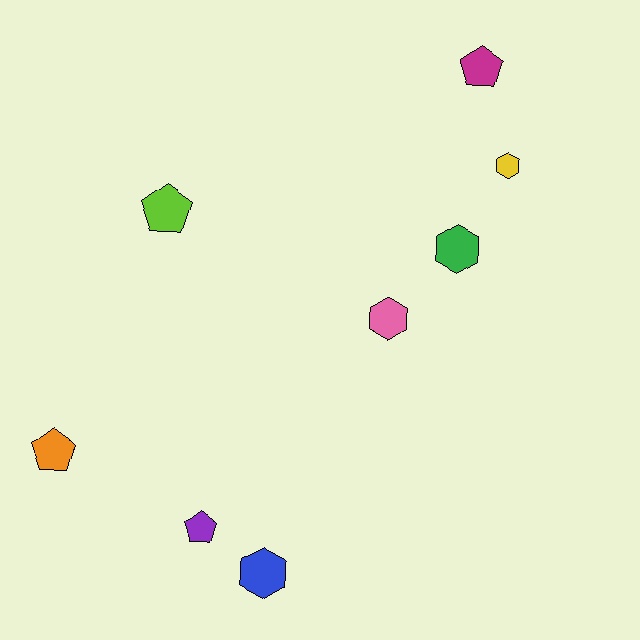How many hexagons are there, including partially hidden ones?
There are 4 hexagons.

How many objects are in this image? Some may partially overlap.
There are 8 objects.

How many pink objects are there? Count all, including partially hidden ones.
There is 1 pink object.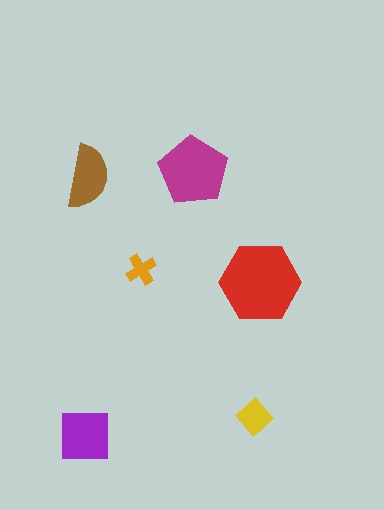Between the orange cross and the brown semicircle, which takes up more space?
The brown semicircle.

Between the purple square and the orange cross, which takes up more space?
The purple square.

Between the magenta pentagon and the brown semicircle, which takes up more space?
The magenta pentagon.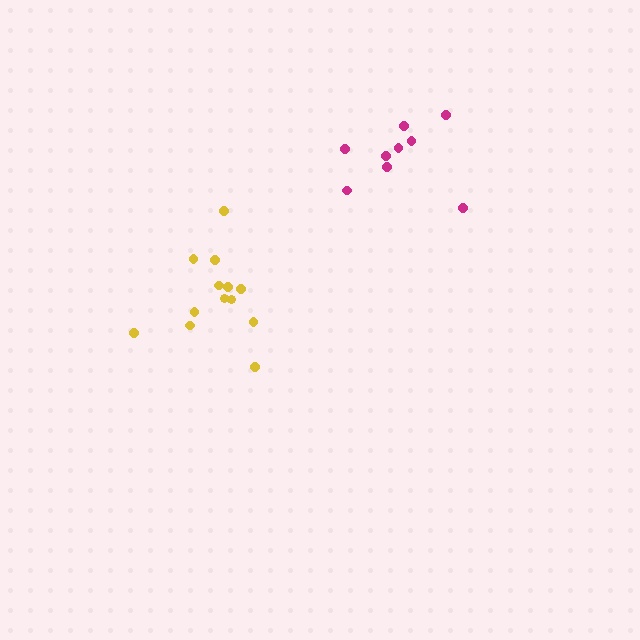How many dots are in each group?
Group 1: 13 dots, Group 2: 9 dots (22 total).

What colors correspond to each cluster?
The clusters are colored: yellow, magenta.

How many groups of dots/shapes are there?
There are 2 groups.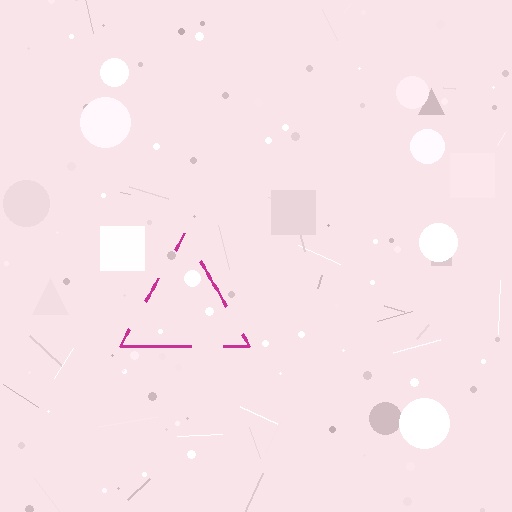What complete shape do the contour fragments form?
The contour fragments form a triangle.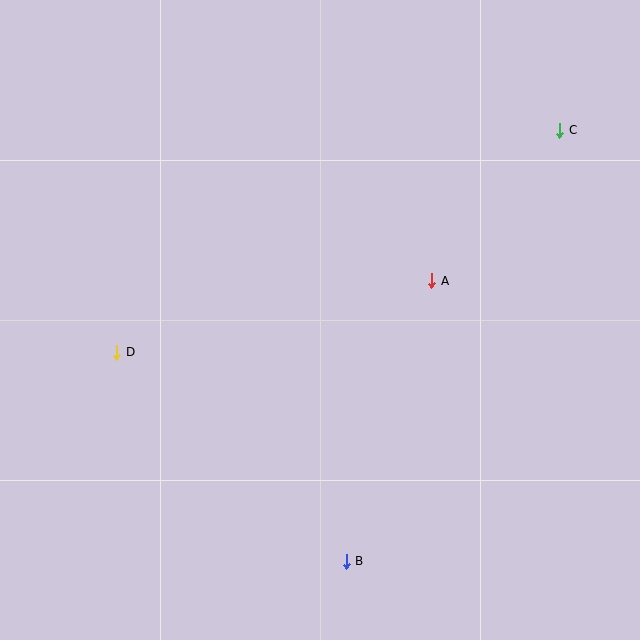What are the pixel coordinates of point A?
Point A is at (432, 281).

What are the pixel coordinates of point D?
Point D is at (117, 352).